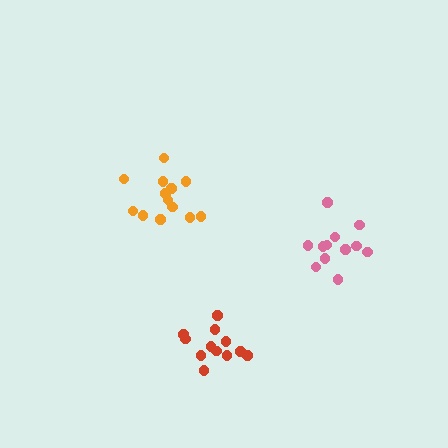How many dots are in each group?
Group 1: 12 dots, Group 2: 13 dots, Group 3: 12 dots (37 total).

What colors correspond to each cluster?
The clusters are colored: pink, orange, red.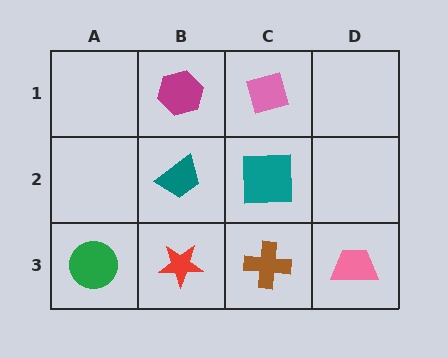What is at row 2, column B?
A teal trapezoid.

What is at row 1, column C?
A pink diamond.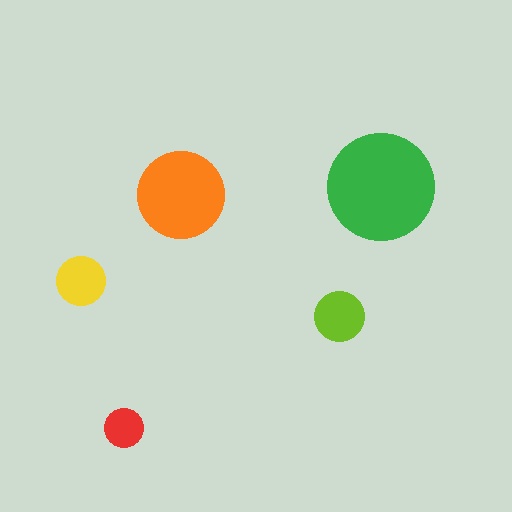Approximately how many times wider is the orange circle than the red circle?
About 2 times wider.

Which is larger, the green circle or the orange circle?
The green one.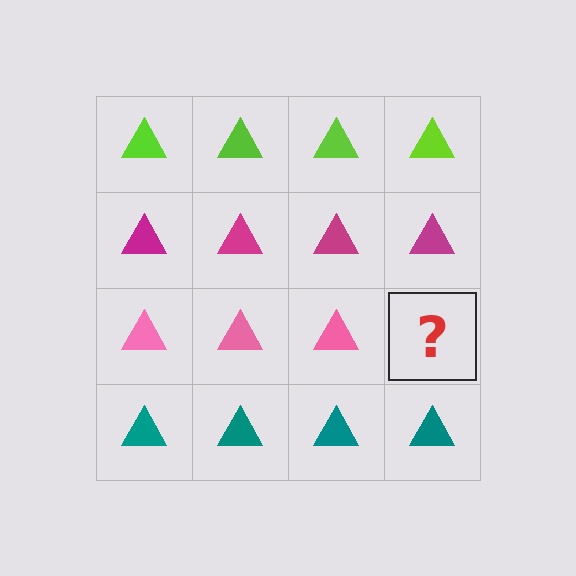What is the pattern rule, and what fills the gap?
The rule is that each row has a consistent color. The gap should be filled with a pink triangle.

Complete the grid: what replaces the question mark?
The question mark should be replaced with a pink triangle.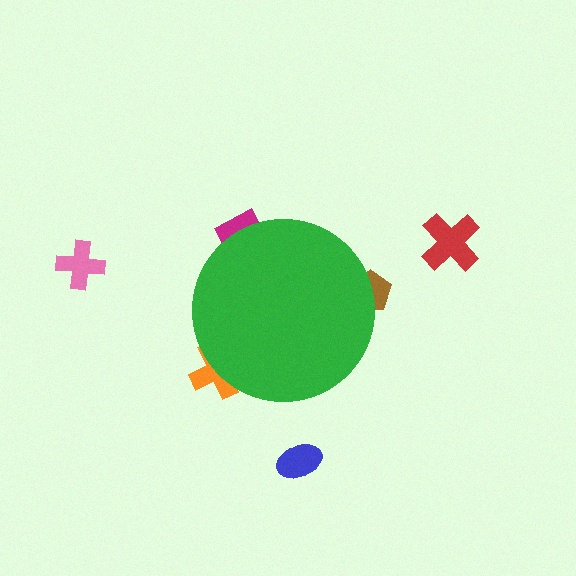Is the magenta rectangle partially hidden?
Yes, the magenta rectangle is partially hidden behind the green circle.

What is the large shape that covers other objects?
A green circle.